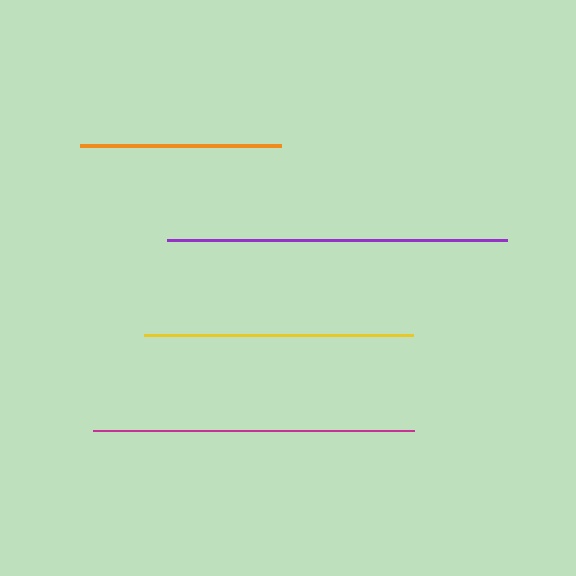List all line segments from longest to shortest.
From longest to shortest: purple, magenta, yellow, orange.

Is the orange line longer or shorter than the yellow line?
The yellow line is longer than the orange line.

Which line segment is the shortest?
The orange line is the shortest at approximately 201 pixels.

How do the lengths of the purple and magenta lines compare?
The purple and magenta lines are approximately the same length.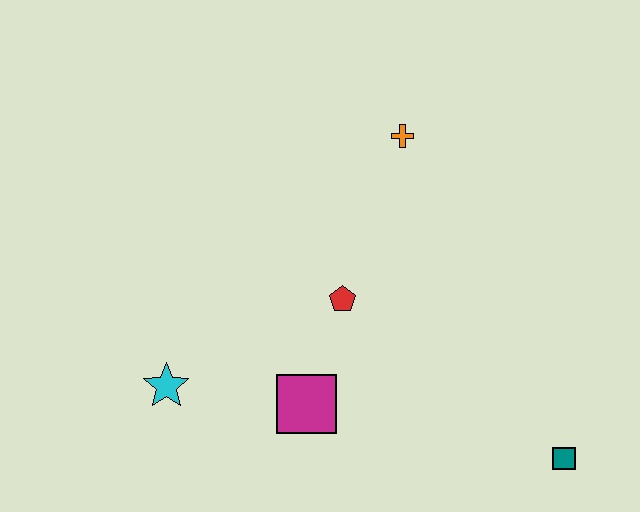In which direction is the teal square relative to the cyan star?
The teal square is to the right of the cyan star.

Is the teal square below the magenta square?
Yes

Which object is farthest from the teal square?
The cyan star is farthest from the teal square.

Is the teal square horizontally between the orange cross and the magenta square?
No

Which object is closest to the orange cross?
The red pentagon is closest to the orange cross.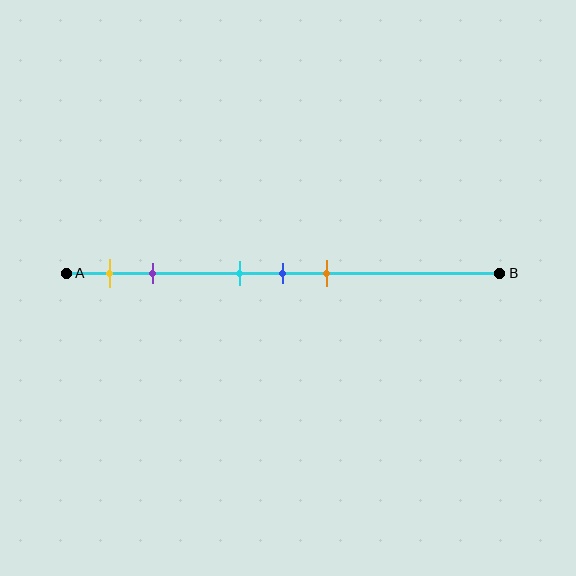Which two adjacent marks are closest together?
The cyan and blue marks are the closest adjacent pair.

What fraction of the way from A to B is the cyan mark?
The cyan mark is approximately 40% (0.4) of the way from A to B.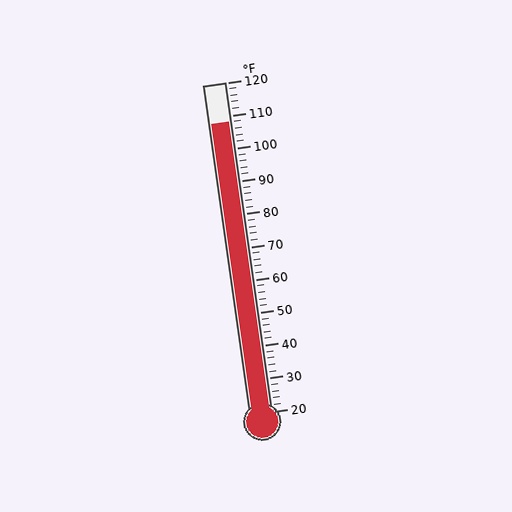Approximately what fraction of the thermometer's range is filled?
The thermometer is filled to approximately 90% of its range.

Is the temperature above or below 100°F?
The temperature is above 100°F.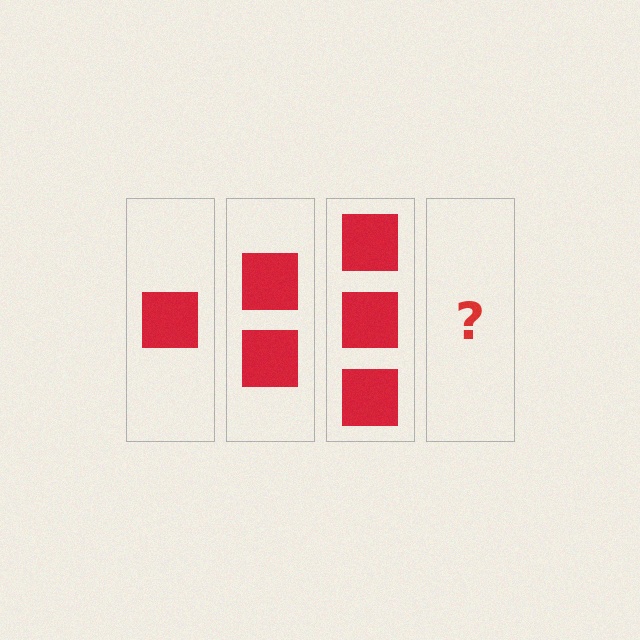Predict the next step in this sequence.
The next step is 4 squares.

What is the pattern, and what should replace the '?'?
The pattern is that each step adds one more square. The '?' should be 4 squares.